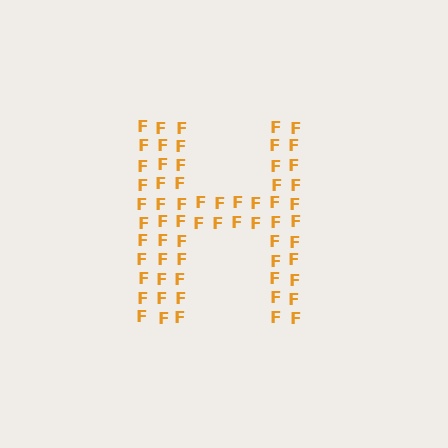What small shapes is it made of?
It is made of small letter F's.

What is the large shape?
The large shape is the letter H.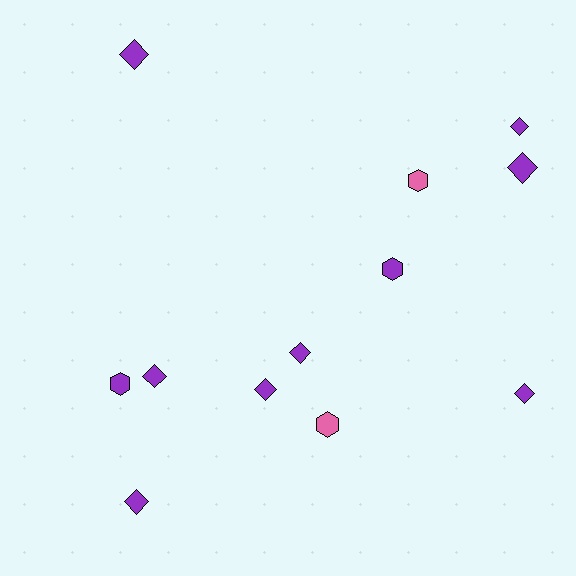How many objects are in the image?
There are 12 objects.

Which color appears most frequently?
Purple, with 10 objects.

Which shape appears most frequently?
Diamond, with 8 objects.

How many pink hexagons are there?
There are 2 pink hexagons.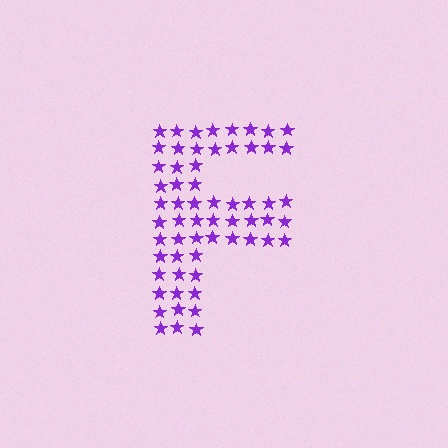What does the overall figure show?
The overall figure shows the letter F.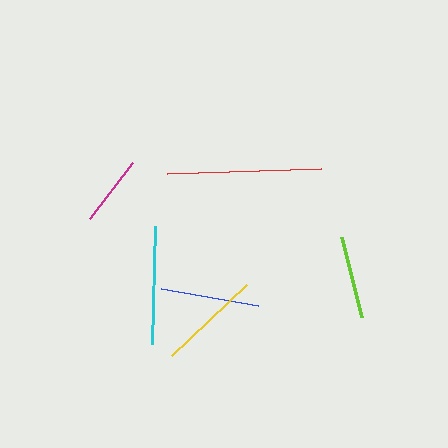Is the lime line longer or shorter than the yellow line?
The yellow line is longer than the lime line.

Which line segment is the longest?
The red line is the longest at approximately 154 pixels.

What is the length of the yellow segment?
The yellow segment is approximately 104 pixels long.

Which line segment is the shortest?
The magenta line is the shortest at approximately 70 pixels.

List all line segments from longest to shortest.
From longest to shortest: red, cyan, yellow, blue, lime, magenta.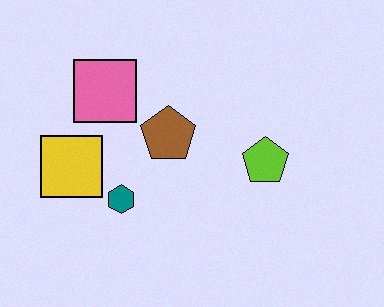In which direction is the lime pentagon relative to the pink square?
The lime pentagon is to the right of the pink square.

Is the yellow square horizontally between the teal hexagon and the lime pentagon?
No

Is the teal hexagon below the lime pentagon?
Yes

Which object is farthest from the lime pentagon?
The yellow square is farthest from the lime pentagon.